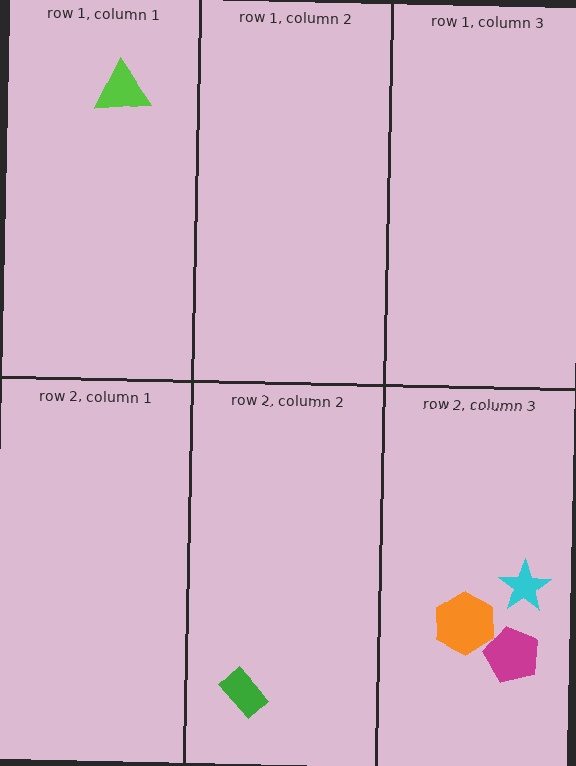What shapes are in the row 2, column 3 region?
The magenta pentagon, the cyan star, the orange hexagon.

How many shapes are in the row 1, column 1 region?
1.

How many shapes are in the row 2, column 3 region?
3.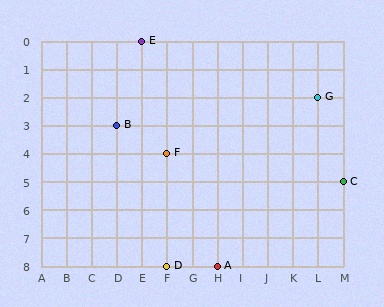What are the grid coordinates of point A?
Point A is at grid coordinates (H, 8).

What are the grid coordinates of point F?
Point F is at grid coordinates (F, 4).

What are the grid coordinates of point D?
Point D is at grid coordinates (F, 8).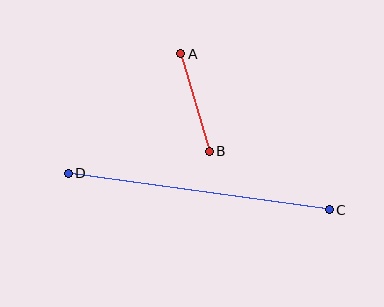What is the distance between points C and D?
The distance is approximately 263 pixels.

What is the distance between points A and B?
The distance is approximately 101 pixels.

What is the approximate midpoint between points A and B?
The midpoint is at approximately (195, 102) pixels.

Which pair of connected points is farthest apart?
Points C and D are farthest apart.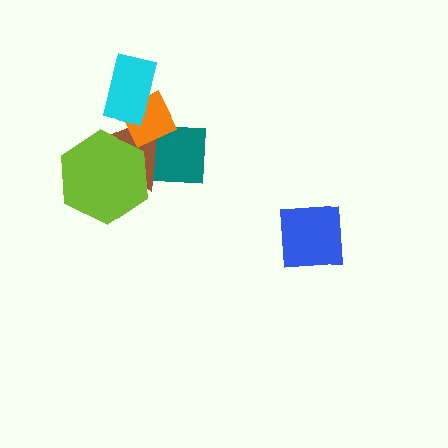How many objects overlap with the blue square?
0 objects overlap with the blue square.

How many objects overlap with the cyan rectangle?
2 objects overlap with the cyan rectangle.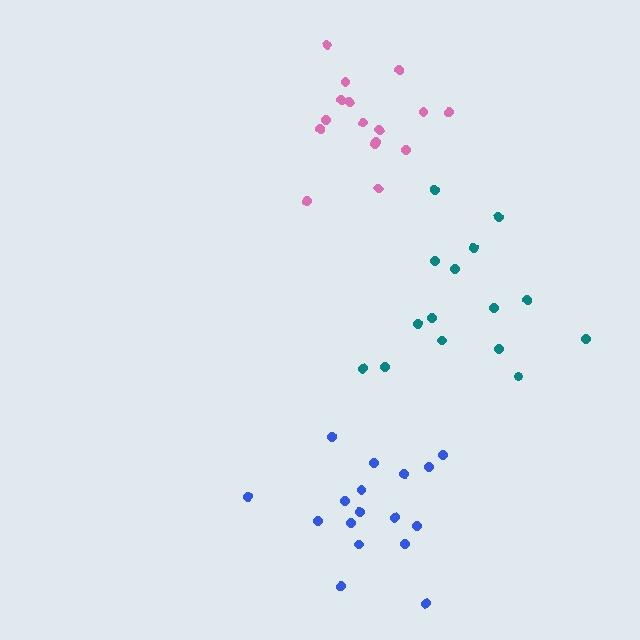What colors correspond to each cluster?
The clusters are colored: blue, pink, teal.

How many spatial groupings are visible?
There are 3 spatial groupings.